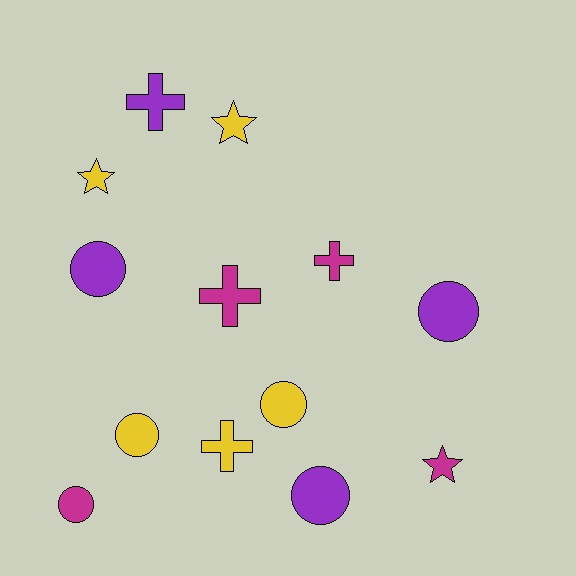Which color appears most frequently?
Yellow, with 5 objects.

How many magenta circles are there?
There is 1 magenta circle.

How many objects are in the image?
There are 13 objects.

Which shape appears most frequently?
Circle, with 6 objects.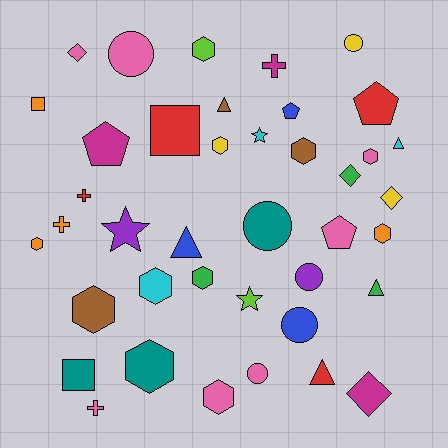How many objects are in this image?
There are 40 objects.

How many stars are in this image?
There are 3 stars.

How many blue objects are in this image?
There are 3 blue objects.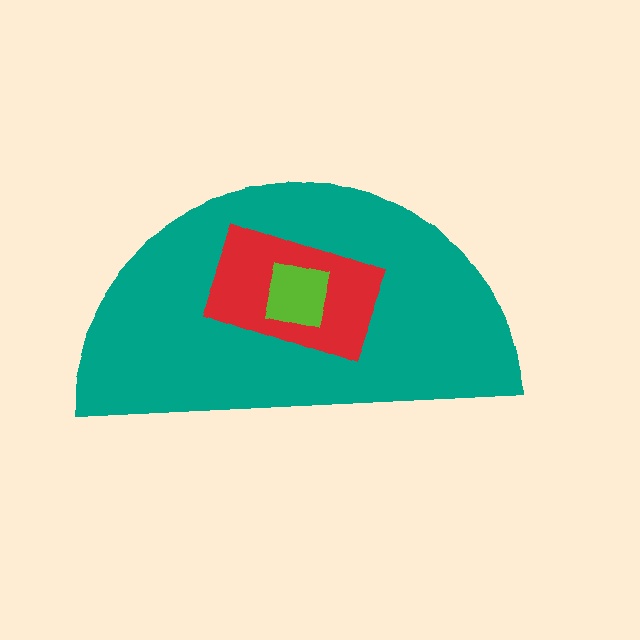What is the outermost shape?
The teal semicircle.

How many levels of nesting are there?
3.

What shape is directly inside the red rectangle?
The lime square.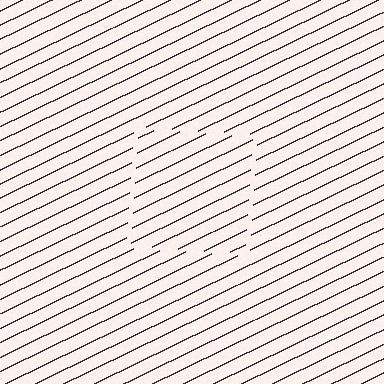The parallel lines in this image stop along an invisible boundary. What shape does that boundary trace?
An illusory square. The interior of the shape contains the same grating, shifted by half a period — the contour is defined by the phase discontinuity where line-ends from the inner and outer gratings abut.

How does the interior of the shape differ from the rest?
The interior of the shape contains the same grating, shifted by half a period — the contour is defined by the phase discontinuity where line-ends from the inner and outer gratings abut.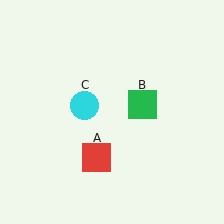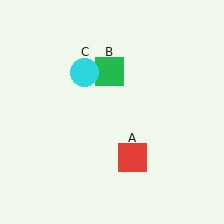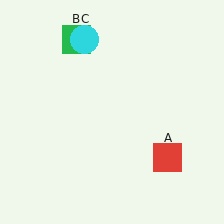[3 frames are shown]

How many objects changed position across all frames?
3 objects changed position: red square (object A), green square (object B), cyan circle (object C).